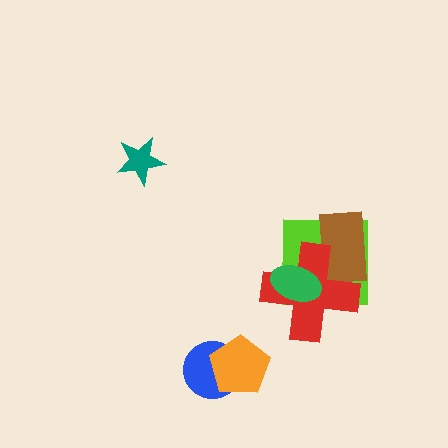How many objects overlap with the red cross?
3 objects overlap with the red cross.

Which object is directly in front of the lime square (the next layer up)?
The brown rectangle is directly in front of the lime square.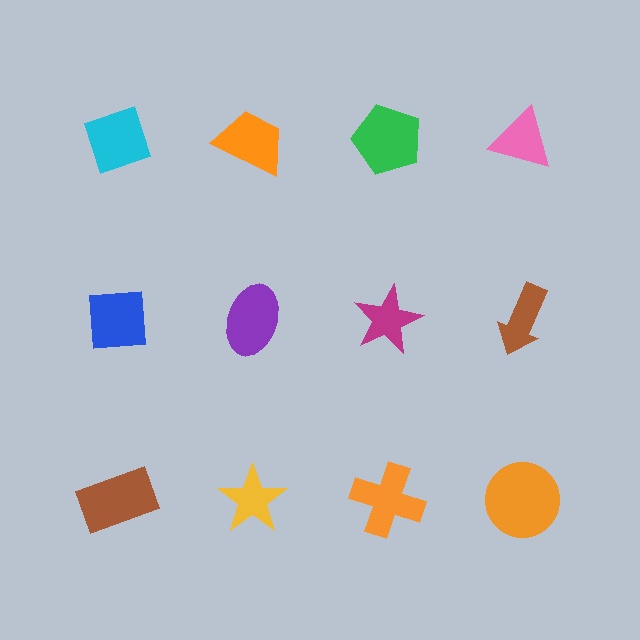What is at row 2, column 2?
A purple ellipse.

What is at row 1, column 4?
A pink triangle.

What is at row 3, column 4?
An orange circle.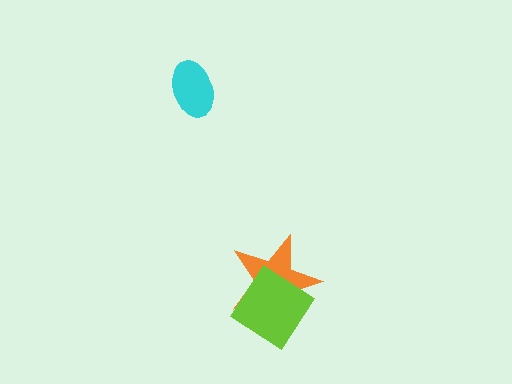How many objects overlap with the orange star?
1 object overlaps with the orange star.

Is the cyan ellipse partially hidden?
No, no other shape covers it.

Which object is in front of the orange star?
The lime diamond is in front of the orange star.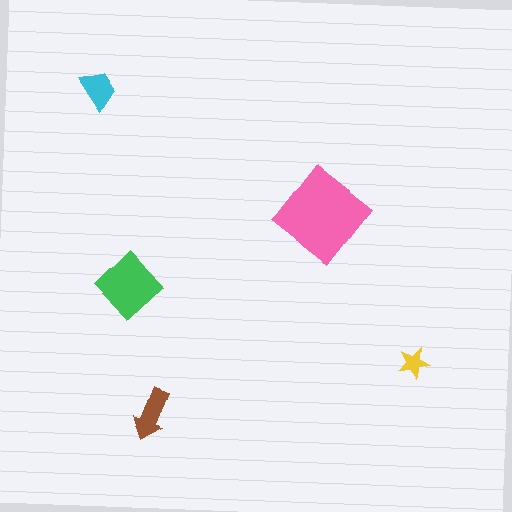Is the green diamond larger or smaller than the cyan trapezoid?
Larger.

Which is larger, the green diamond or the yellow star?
The green diamond.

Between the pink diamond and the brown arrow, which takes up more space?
The pink diamond.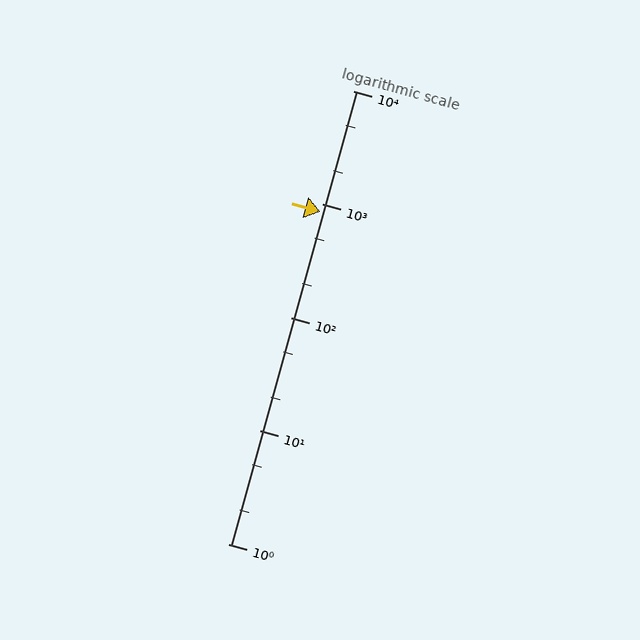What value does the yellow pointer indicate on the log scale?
The pointer indicates approximately 860.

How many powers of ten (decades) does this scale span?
The scale spans 4 decades, from 1 to 10000.